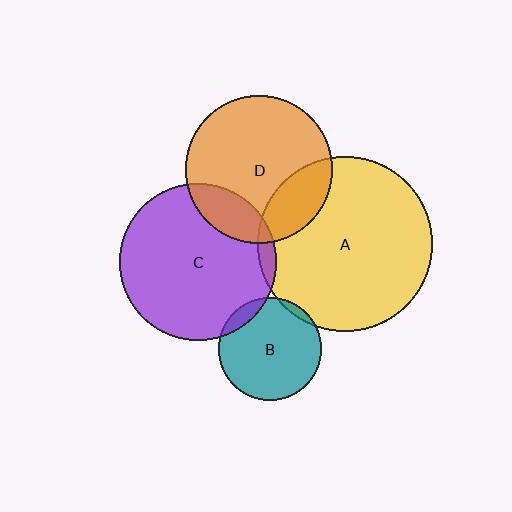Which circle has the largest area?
Circle A (yellow).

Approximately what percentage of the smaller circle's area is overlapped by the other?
Approximately 5%.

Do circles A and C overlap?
Yes.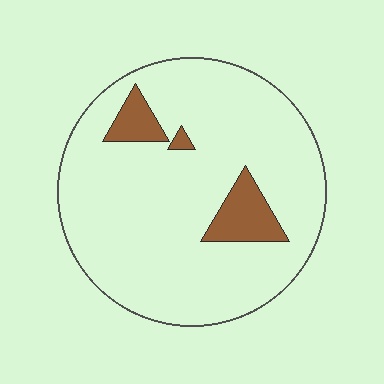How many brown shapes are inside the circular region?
3.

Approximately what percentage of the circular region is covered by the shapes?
Approximately 10%.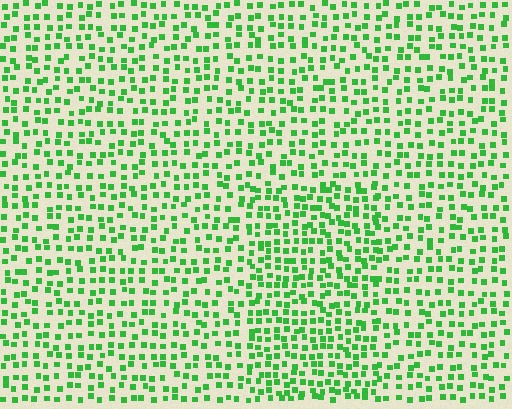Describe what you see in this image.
The image contains small green elements arranged at two different densities. A rectangle-shaped region is visible where the elements are more densely packed than the surrounding area.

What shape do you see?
I see a rectangle.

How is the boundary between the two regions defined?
The boundary is defined by a change in element density (approximately 1.5x ratio). All elements are the same color, size, and shape.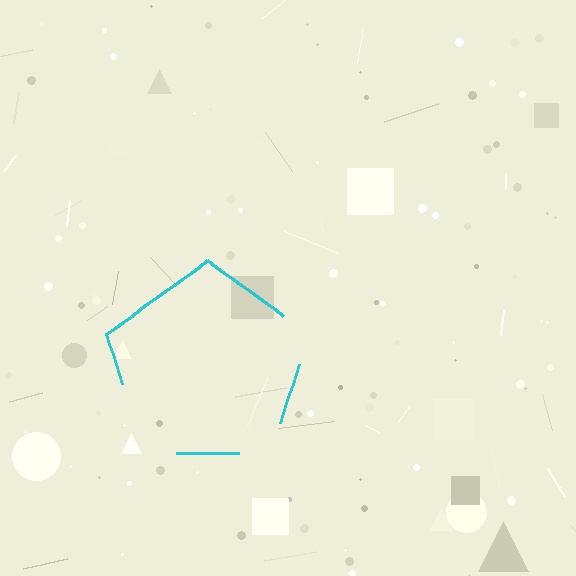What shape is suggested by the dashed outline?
The dashed outline suggests a pentagon.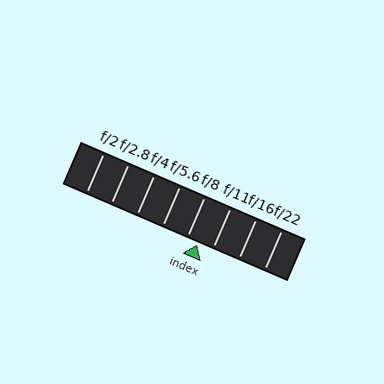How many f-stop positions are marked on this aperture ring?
There are 8 f-stop positions marked.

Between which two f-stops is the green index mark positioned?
The index mark is between f/8 and f/11.